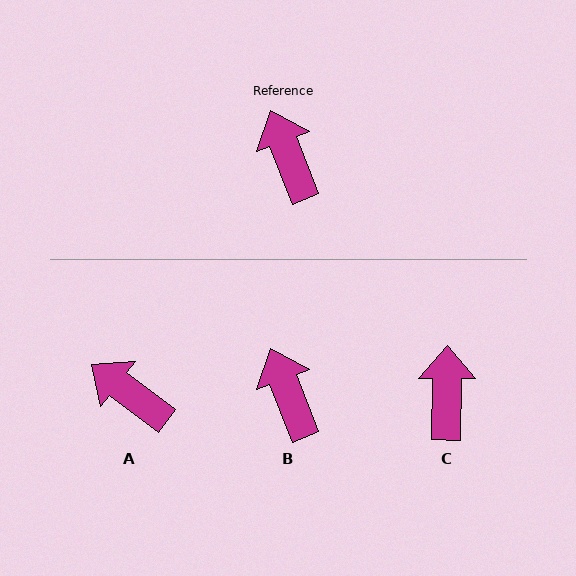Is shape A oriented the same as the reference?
No, it is off by about 31 degrees.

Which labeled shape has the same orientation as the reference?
B.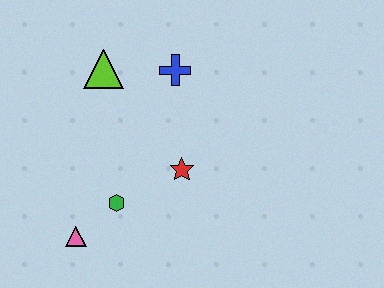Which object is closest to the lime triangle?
The blue cross is closest to the lime triangle.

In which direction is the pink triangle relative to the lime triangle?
The pink triangle is below the lime triangle.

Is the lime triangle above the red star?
Yes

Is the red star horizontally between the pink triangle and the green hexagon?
No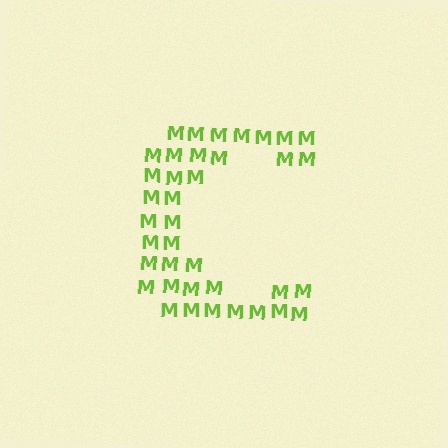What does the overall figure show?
The overall figure shows the letter C.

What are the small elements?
The small elements are letter M's.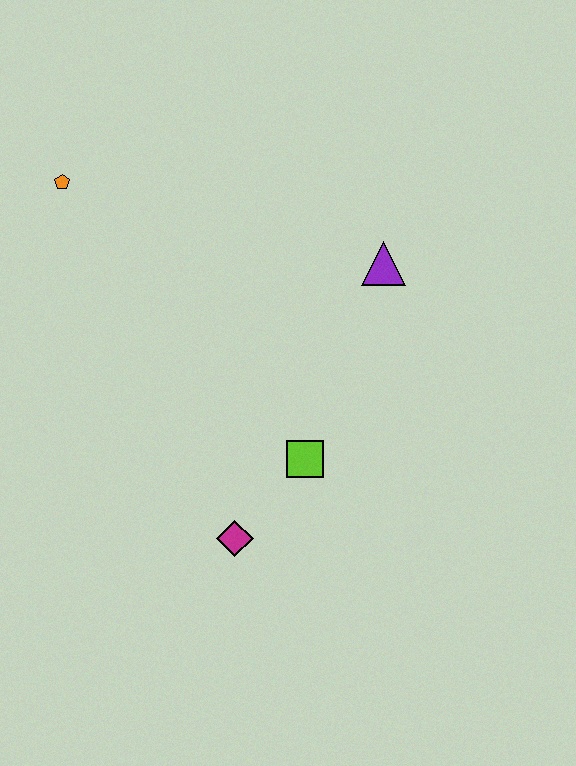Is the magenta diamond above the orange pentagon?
No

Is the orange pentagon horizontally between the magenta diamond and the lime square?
No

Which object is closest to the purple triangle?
The lime square is closest to the purple triangle.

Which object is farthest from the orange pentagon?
The magenta diamond is farthest from the orange pentagon.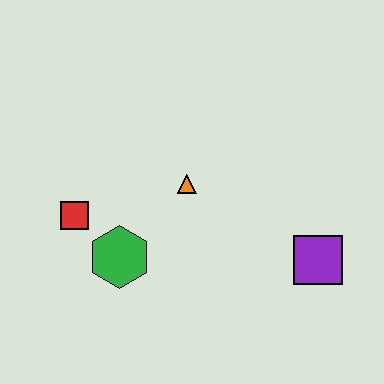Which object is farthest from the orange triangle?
The purple square is farthest from the orange triangle.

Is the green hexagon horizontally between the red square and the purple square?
Yes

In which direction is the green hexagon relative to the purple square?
The green hexagon is to the left of the purple square.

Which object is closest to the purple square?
The orange triangle is closest to the purple square.